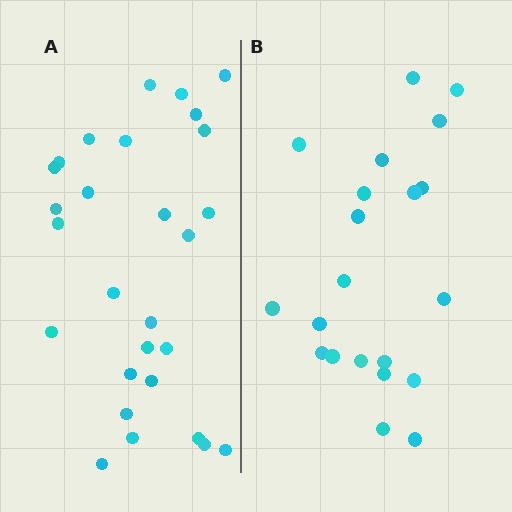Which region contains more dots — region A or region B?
Region A (the left region) has more dots.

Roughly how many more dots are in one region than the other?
Region A has roughly 8 or so more dots than region B.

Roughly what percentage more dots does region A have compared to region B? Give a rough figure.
About 35% more.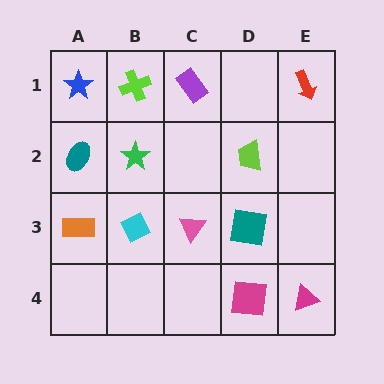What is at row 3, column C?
A pink triangle.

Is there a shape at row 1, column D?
No, that cell is empty.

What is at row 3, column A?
An orange rectangle.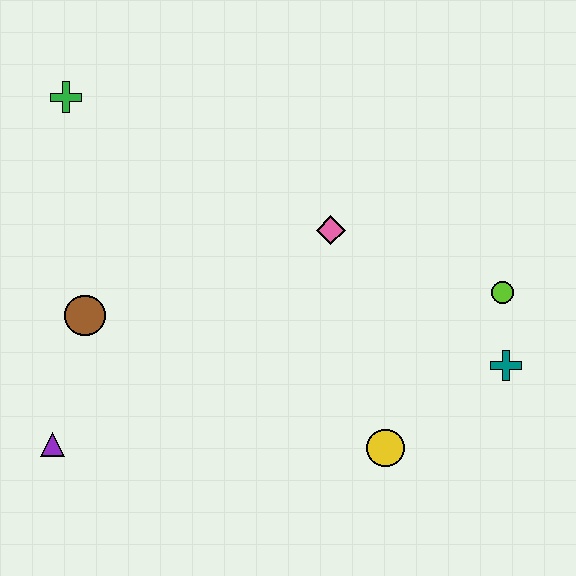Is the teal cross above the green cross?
No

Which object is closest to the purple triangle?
The brown circle is closest to the purple triangle.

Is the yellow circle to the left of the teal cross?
Yes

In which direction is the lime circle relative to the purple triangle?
The lime circle is to the right of the purple triangle.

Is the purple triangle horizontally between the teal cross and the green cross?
No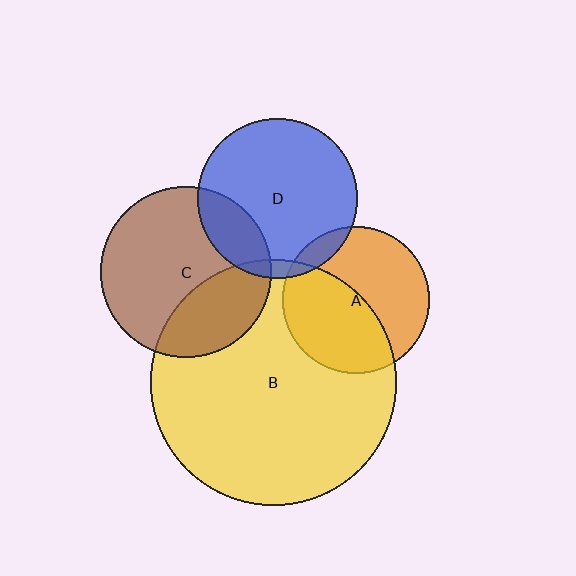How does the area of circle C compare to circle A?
Approximately 1.4 times.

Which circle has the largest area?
Circle B (yellow).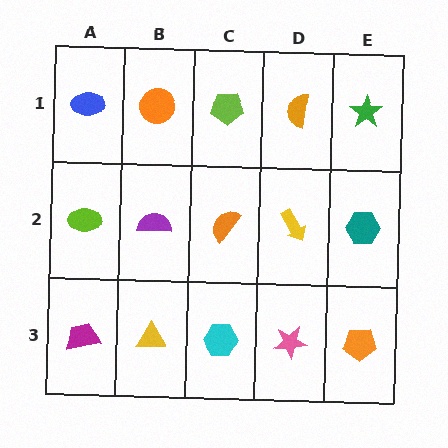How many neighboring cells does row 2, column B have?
4.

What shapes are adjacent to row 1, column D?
A yellow arrow (row 2, column D), a lime pentagon (row 1, column C), a green star (row 1, column E).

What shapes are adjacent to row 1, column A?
A lime ellipse (row 2, column A), an orange circle (row 1, column B).